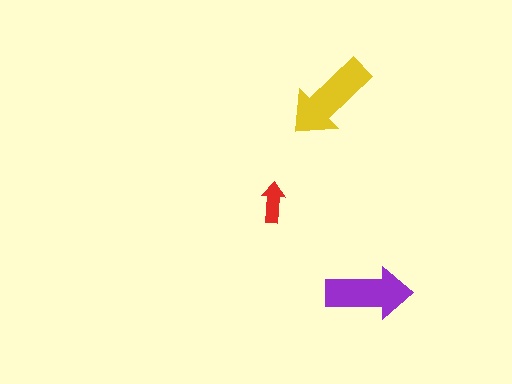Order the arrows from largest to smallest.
the yellow one, the purple one, the red one.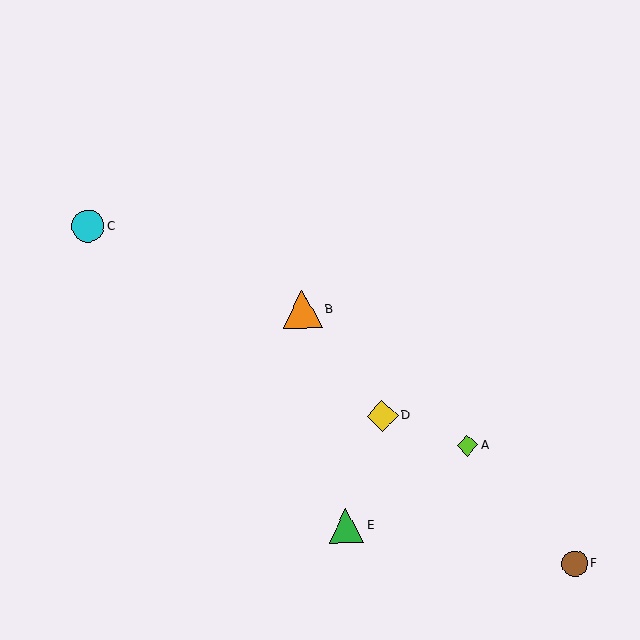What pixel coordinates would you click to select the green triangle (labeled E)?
Click at (346, 526) to select the green triangle E.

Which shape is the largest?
The orange triangle (labeled B) is the largest.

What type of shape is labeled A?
Shape A is a lime diamond.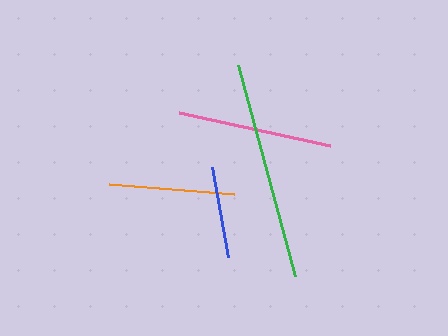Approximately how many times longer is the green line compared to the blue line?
The green line is approximately 2.4 times the length of the blue line.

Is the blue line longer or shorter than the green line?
The green line is longer than the blue line.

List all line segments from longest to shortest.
From longest to shortest: green, pink, orange, blue.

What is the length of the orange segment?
The orange segment is approximately 125 pixels long.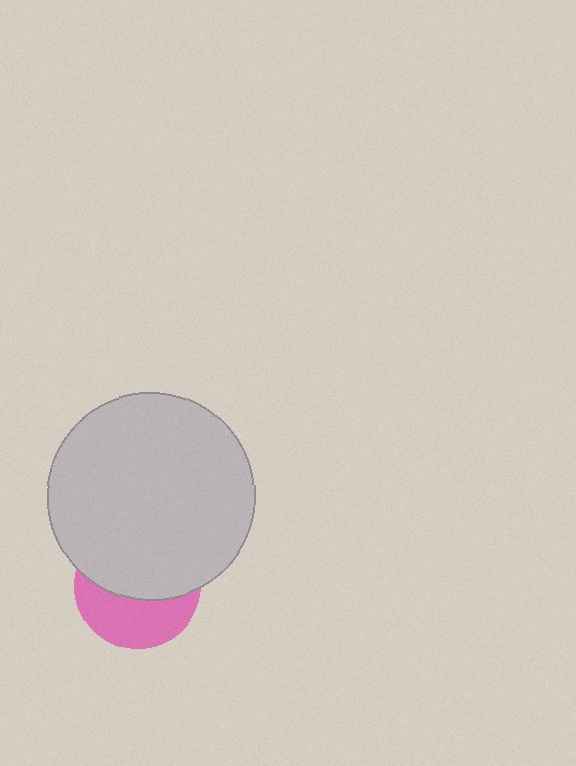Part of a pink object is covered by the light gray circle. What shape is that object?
It is a circle.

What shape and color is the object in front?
The object in front is a light gray circle.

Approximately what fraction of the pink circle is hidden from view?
Roughly 58% of the pink circle is hidden behind the light gray circle.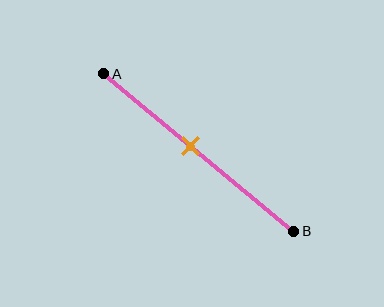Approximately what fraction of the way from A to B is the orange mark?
The orange mark is approximately 45% of the way from A to B.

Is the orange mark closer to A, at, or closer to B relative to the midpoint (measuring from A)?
The orange mark is closer to point A than the midpoint of segment AB.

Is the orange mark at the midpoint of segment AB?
No, the mark is at about 45% from A, not at the 50% midpoint.